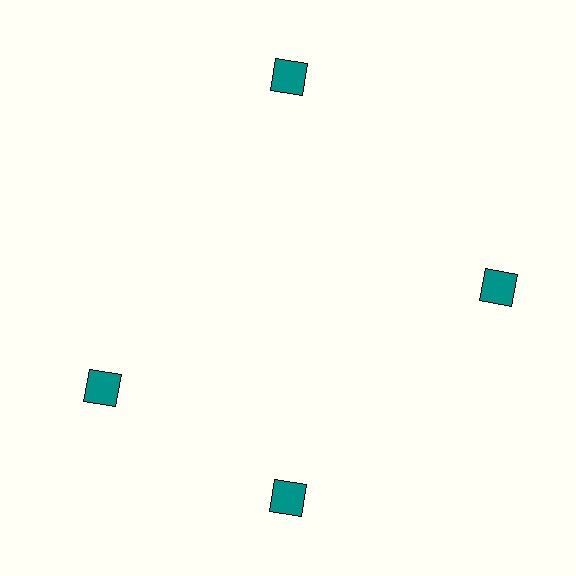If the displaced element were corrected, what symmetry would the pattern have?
It would have 4-fold rotational symmetry — the pattern would map onto itself every 90 degrees.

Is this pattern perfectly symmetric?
No. The 4 teal squares are arranged in a ring, but one element near the 9 o'clock position is rotated out of alignment along the ring, breaking the 4-fold rotational symmetry.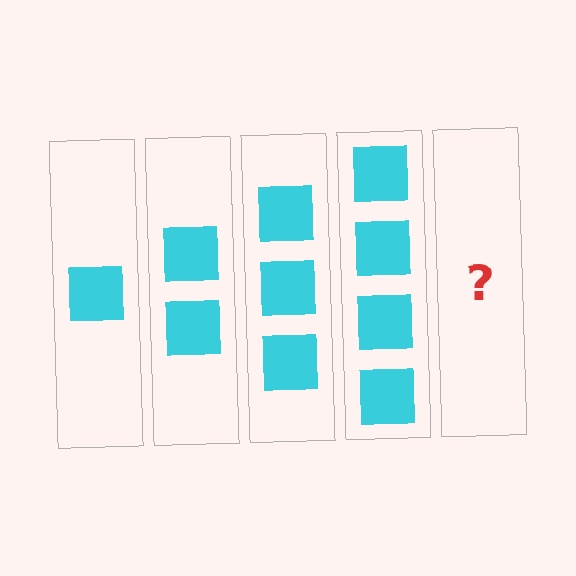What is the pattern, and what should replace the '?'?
The pattern is that each step adds one more square. The '?' should be 5 squares.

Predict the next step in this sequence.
The next step is 5 squares.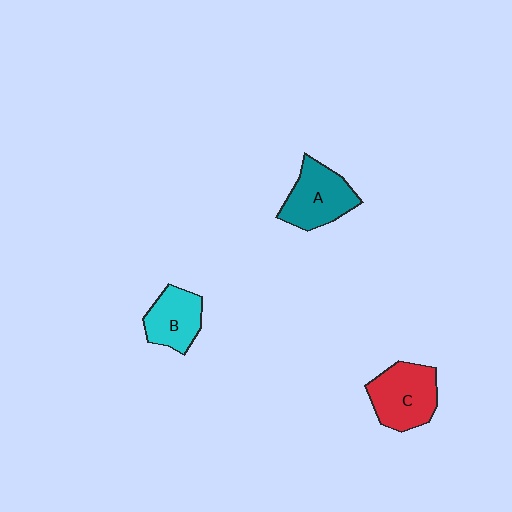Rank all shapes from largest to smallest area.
From largest to smallest: C (red), A (teal), B (cyan).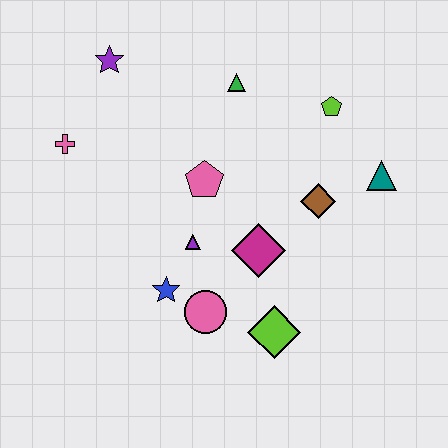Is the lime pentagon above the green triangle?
No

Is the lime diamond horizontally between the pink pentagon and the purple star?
No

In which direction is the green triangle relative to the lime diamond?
The green triangle is above the lime diamond.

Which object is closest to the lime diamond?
The pink circle is closest to the lime diamond.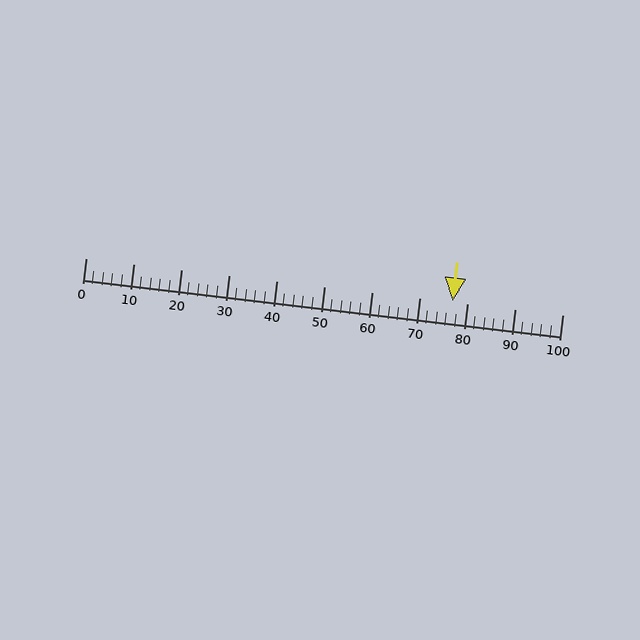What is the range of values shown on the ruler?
The ruler shows values from 0 to 100.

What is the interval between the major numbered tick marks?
The major tick marks are spaced 10 units apart.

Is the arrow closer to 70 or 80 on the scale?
The arrow is closer to 80.